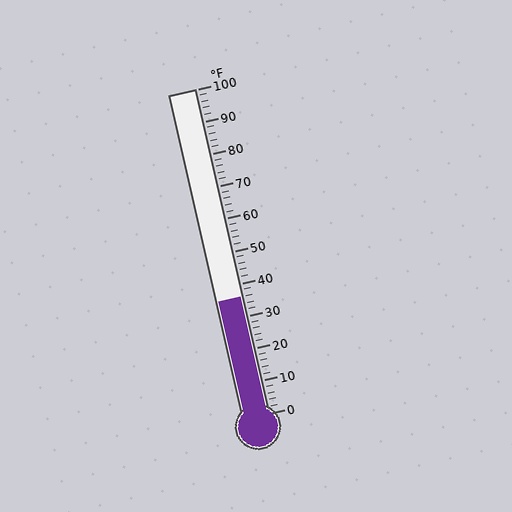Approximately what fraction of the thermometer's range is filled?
The thermometer is filled to approximately 35% of its range.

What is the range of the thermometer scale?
The thermometer scale ranges from 0°F to 100°F.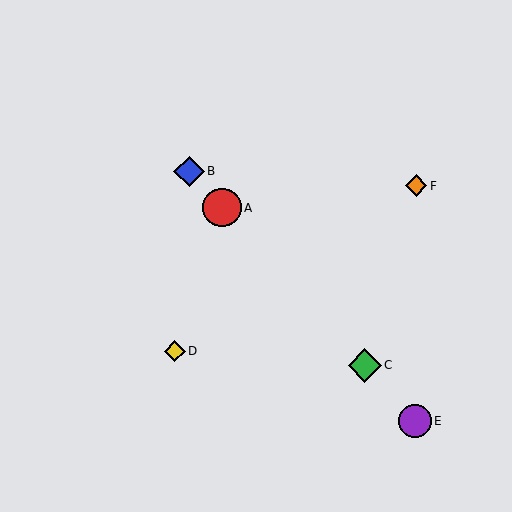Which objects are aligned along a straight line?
Objects A, B, C, E are aligned along a straight line.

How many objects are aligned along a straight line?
4 objects (A, B, C, E) are aligned along a straight line.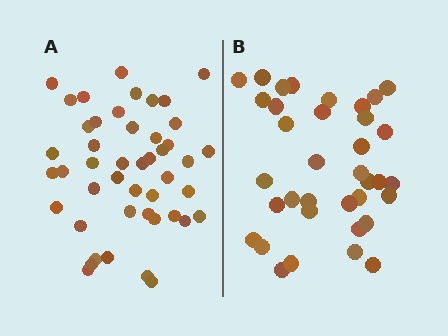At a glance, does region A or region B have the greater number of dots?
Region A (the left region) has more dots.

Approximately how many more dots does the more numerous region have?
Region A has roughly 10 or so more dots than region B.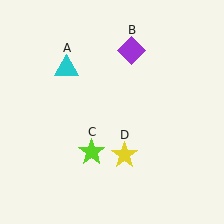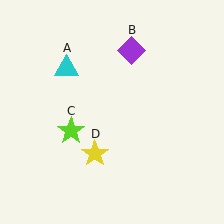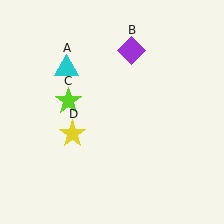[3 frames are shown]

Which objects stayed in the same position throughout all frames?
Cyan triangle (object A) and purple diamond (object B) remained stationary.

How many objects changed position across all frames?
2 objects changed position: lime star (object C), yellow star (object D).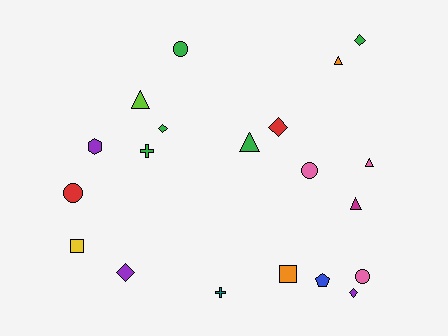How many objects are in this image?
There are 20 objects.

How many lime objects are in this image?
There is 1 lime object.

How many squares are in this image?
There are 2 squares.